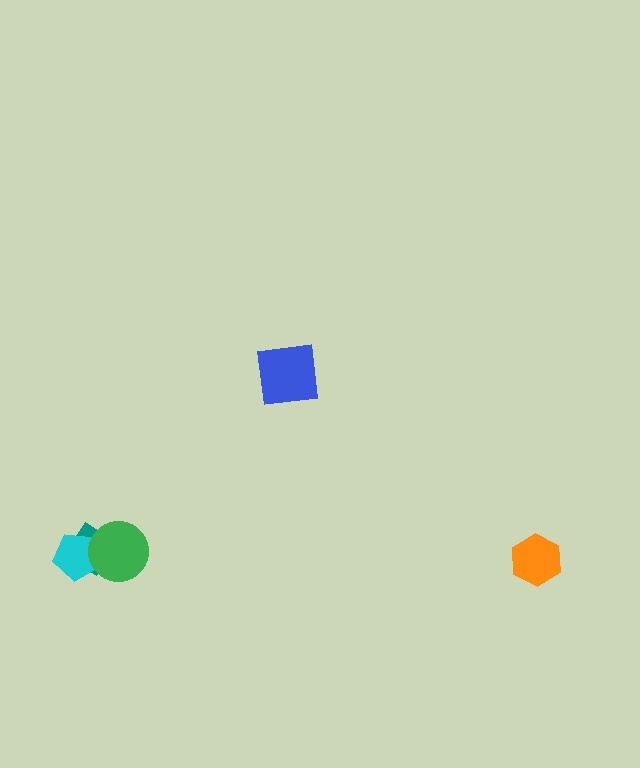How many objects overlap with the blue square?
0 objects overlap with the blue square.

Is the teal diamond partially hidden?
Yes, it is partially covered by another shape.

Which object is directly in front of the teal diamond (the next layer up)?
The cyan pentagon is directly in front of the teal diamond.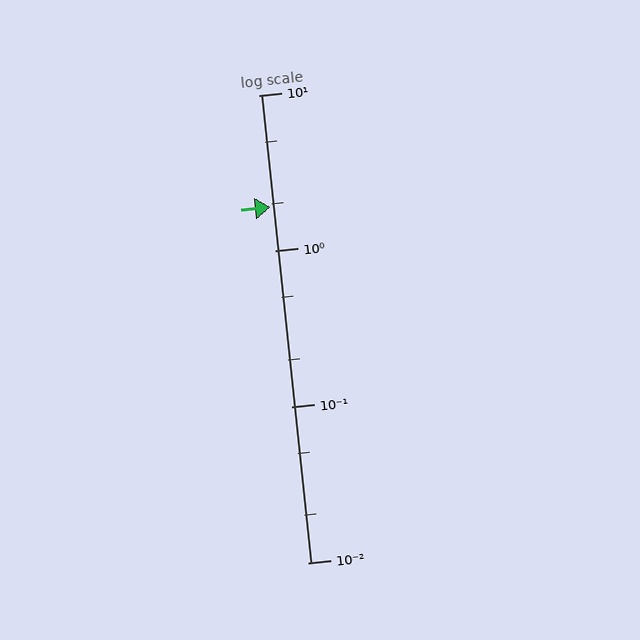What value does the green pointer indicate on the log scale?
The pointer indicates approximately 1.9.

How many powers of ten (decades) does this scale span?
The scale spans 3 decades, from 0.01 to 10.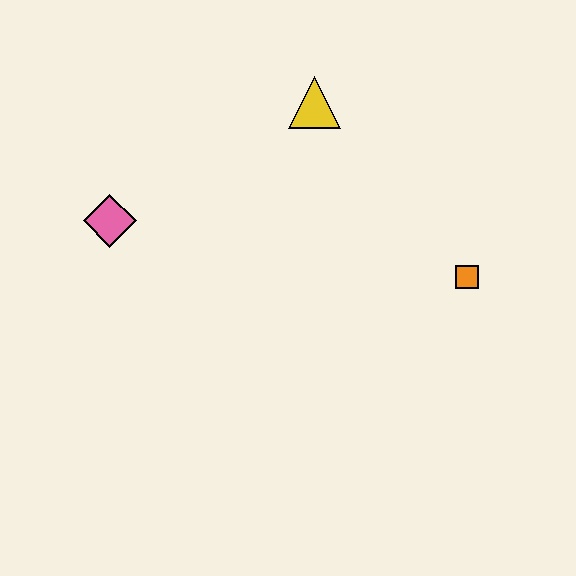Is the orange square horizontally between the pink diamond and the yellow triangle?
No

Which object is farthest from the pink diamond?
The orange square is farthest from the pink diamond.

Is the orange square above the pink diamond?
No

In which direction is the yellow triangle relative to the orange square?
The yellow triangle is above the orange square.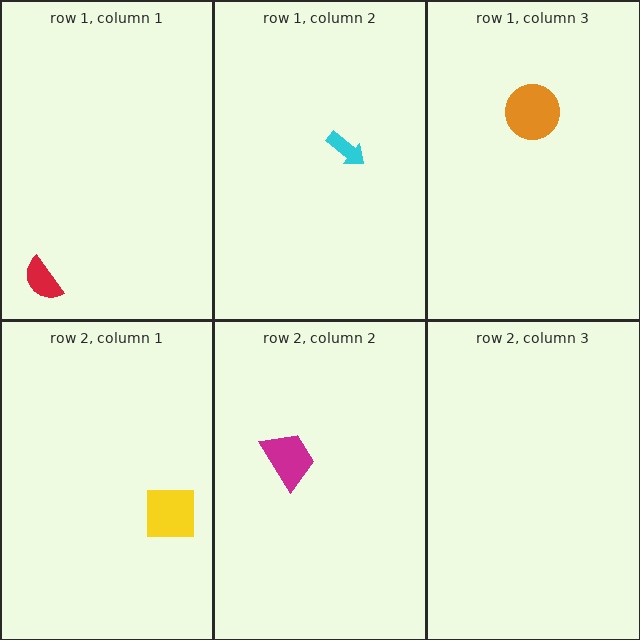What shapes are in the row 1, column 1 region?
The red semicircle.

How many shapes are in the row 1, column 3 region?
1.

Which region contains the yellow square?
The row 2, column 1 region.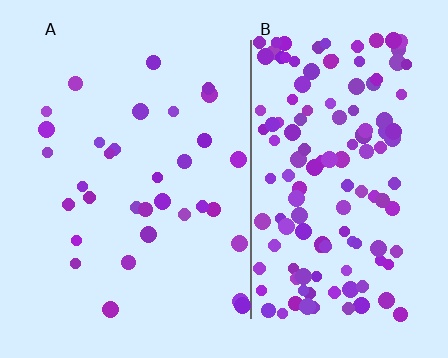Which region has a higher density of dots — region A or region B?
B (the right).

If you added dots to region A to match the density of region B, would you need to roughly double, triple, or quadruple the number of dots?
Approximately quadruple.